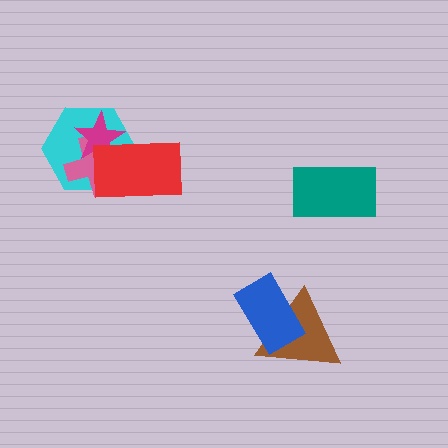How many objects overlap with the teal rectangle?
0 objects overlap with the teal rectangle.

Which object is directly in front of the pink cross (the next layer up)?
The magenta star is directly in front of the pink cross.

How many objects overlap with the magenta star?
3 objects overlap with the magenta star.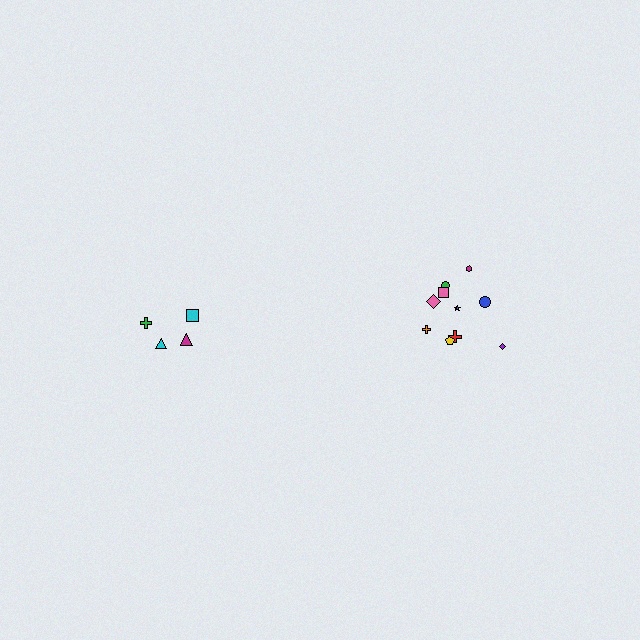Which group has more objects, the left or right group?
The right group.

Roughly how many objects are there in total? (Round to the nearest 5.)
Roughly 15 objects in total.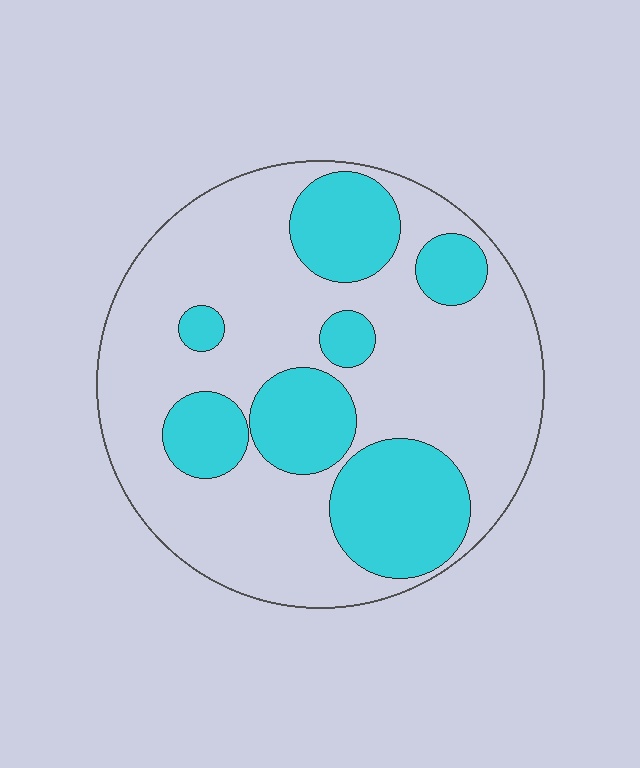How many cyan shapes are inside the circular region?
7.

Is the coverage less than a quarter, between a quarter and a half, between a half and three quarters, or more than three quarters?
Between a quarter and a half.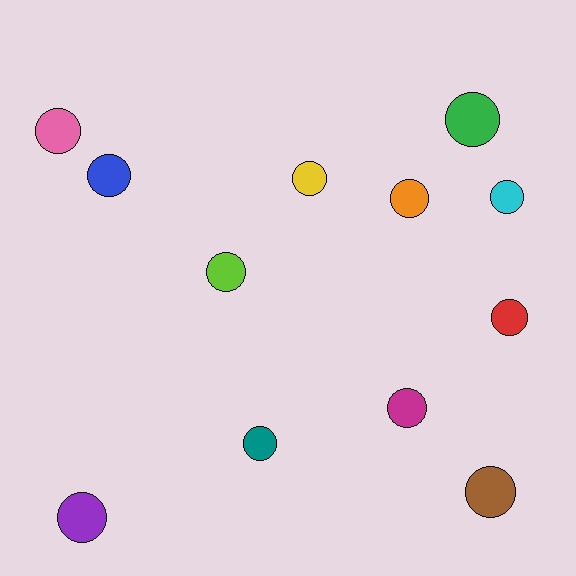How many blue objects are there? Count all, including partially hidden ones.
There is 1 blue object.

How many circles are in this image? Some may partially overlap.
There are 12 circles.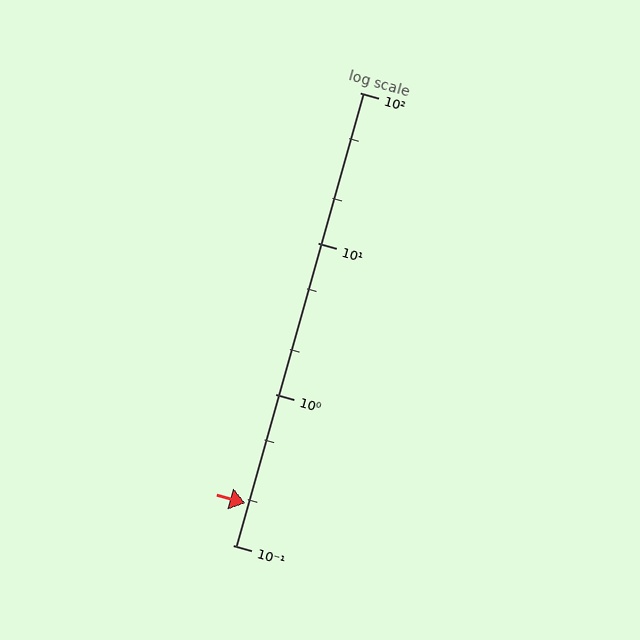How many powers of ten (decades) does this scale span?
The scale spans 3 decades, from 0.1 to 100.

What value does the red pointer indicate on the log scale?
The pointer indicates approximately 0.19.